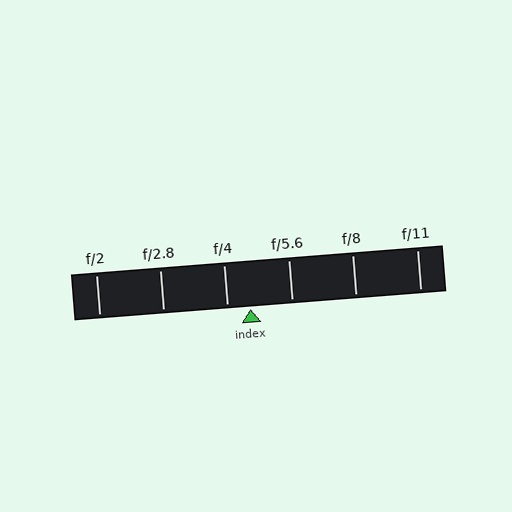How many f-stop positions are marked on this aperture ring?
There are 6 f-stop positions marked.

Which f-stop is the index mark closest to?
The index mark is closest to f/4.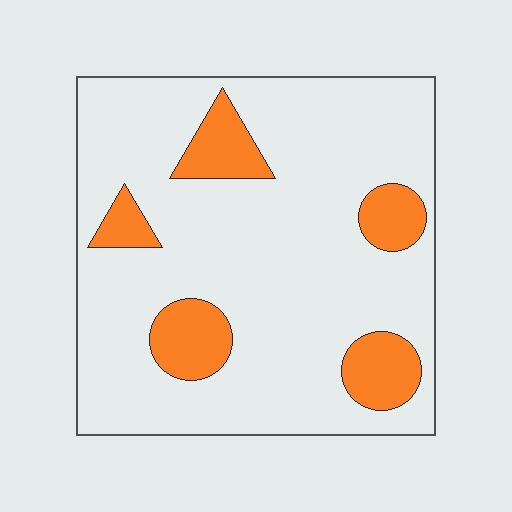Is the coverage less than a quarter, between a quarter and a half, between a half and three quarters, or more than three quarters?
Less than a quarter.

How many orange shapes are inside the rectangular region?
5.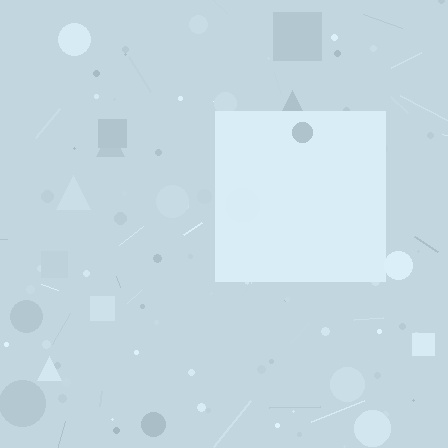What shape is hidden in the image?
A square is hidden in the image.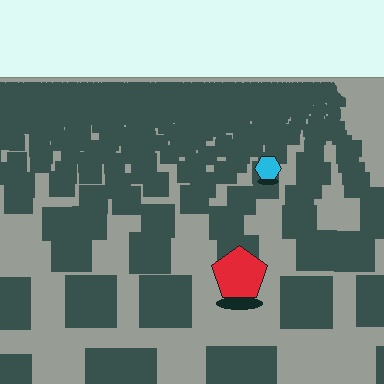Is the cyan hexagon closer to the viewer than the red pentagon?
No. The red pentagon is closer — you can tell from the texture gradient: the ground texture is coarser near it.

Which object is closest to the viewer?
The red pentagon is closest. The texture marks near it are larger and more spread out.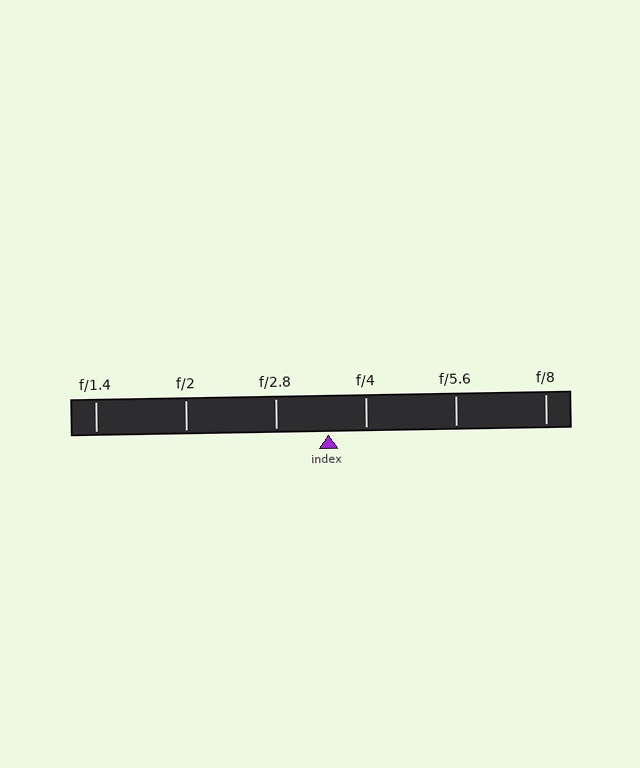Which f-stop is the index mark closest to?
The index mark is closest to f/4.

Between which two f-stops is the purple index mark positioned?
The index mark is between f/2.8 and f/4.